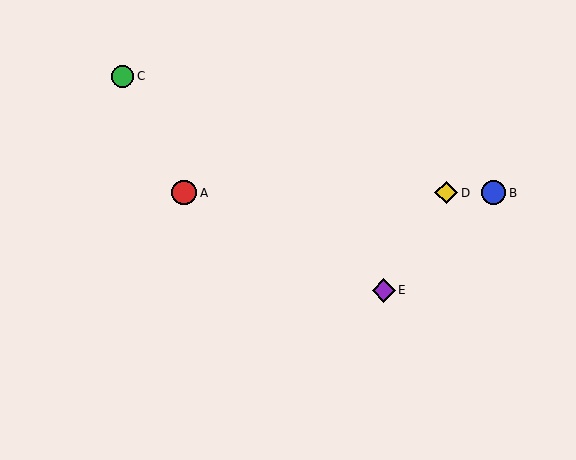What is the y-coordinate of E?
Object E is at y≈290.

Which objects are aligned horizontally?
Objects A, B, D are aligned horizontally.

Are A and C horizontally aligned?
No, A is at y≈193 and C is at y≈76.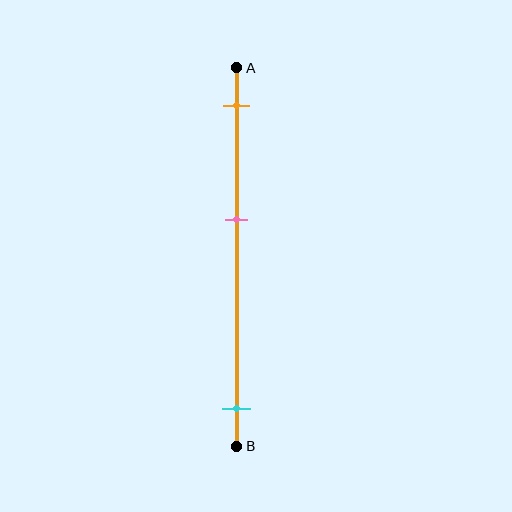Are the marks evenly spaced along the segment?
No, the marks are not evenly spaced.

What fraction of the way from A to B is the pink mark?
The pink mark is approximately 40% (0.4) of the way from A to B.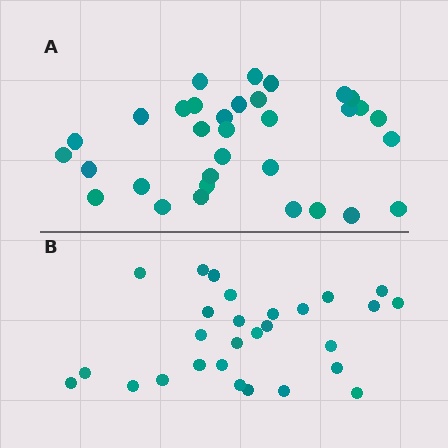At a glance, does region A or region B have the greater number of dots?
Region A (the top region) has more dots.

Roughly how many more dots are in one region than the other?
Region A has about 5 more dots than region B.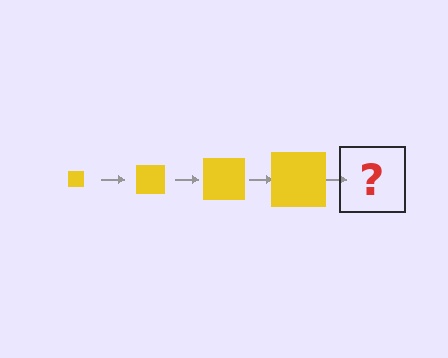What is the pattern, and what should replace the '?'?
The pattern is that the square gets progressively larger each step. The '?' should be a yellow square, larger than the previous one.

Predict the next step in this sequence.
The next step is a yellow square, larger than the previous one.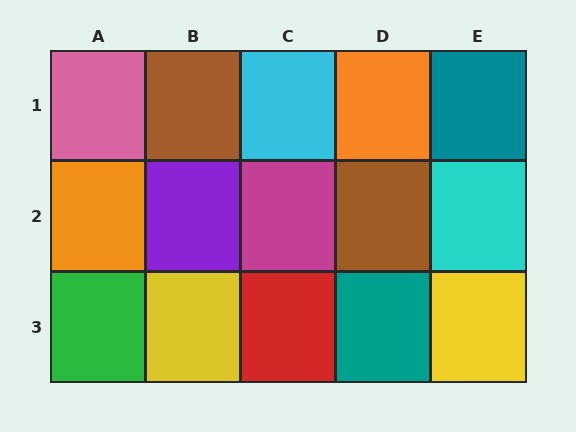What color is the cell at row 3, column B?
Yellow.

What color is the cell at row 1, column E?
Teal.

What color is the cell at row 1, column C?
Cyan.